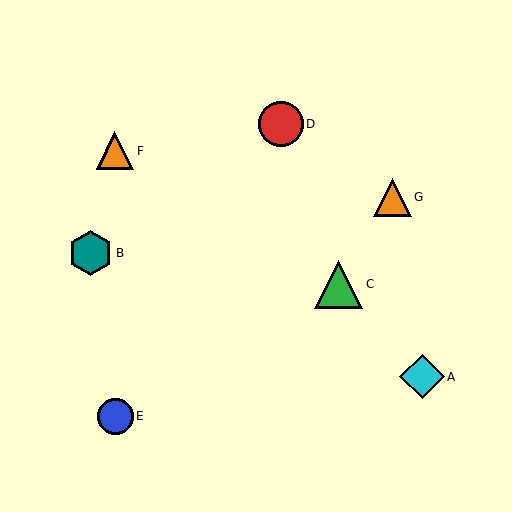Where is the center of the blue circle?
The center of the blue circle is at (115, 416).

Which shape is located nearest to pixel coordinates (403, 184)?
The orange triangle (labeled G) at (393, 197) is nearest to that location.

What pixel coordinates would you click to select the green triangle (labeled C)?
Click at (339, 284) to select the green triangle C.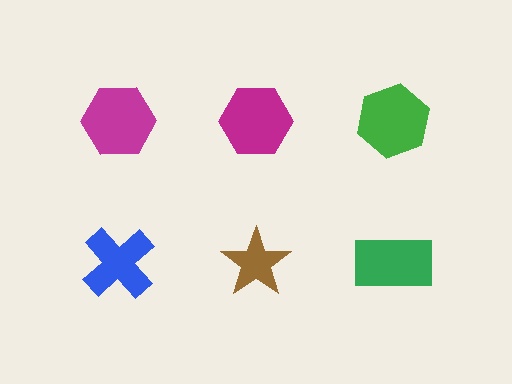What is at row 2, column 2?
A brown star.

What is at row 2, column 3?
A green rectangle.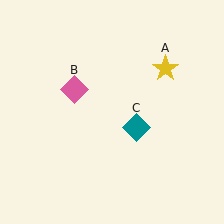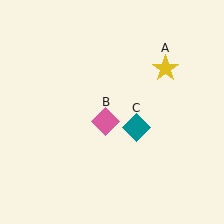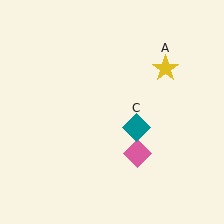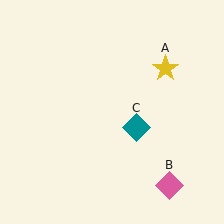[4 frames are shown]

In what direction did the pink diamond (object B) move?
The pink diamond (object B) moved down and to the right.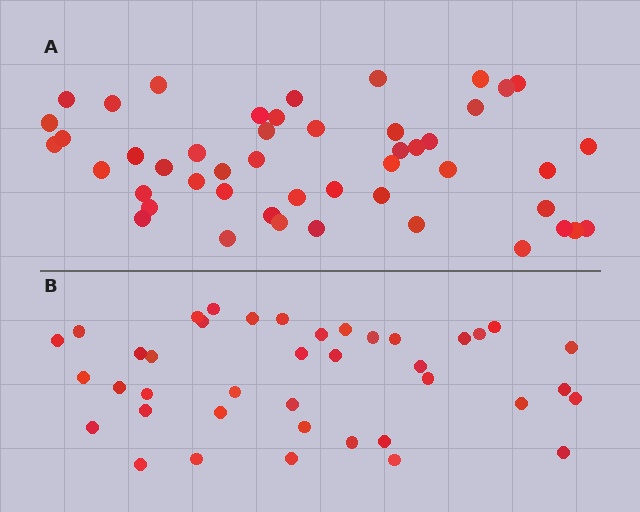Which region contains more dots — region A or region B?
Region A (the top region) has more dots.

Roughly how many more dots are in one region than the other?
Region A has roughly 8 or so more dots than region B.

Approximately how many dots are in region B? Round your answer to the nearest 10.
About 40 dots.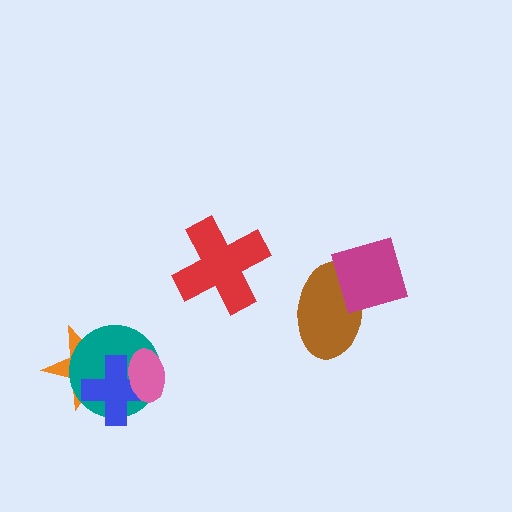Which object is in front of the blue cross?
The pink ellipse is in front of the blue cross.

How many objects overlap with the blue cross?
3 objects overlap with the blue cross.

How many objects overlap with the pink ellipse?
3 objects overlap with the pink ellipse.